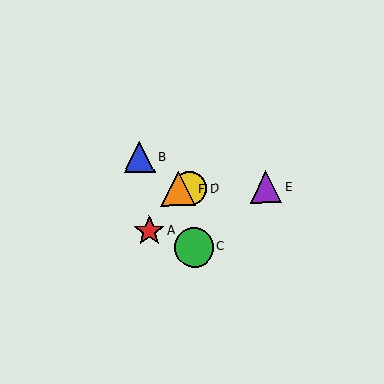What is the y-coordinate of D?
Object D is at y≈189.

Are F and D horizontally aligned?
Yes, both are at y≈189.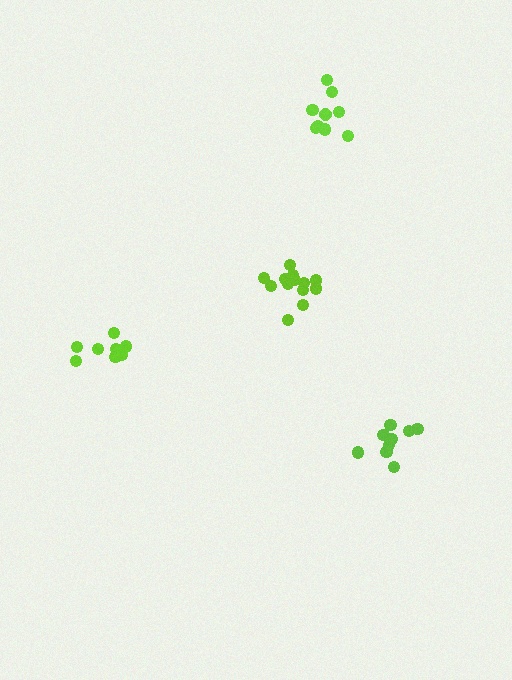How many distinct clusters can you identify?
There are 4 distinct clusters.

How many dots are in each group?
Group 1: 13 dots, Group 2: 9 dots, Group 3: 9 dots, Group 4: 9 dots (40 total).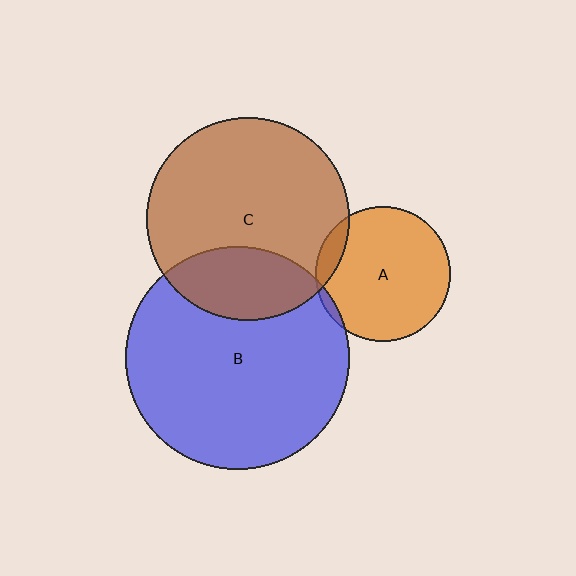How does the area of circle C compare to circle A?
Approximately 2.3 times.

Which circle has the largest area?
Circle B (blue).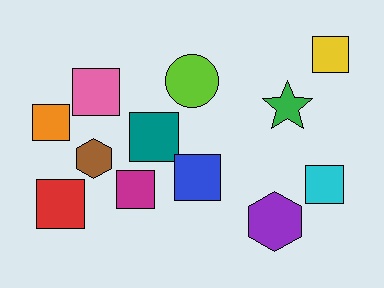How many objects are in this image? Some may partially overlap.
There are 12 objects.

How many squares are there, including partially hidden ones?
There are 8 squares.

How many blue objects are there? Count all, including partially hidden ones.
There is 1 blue object.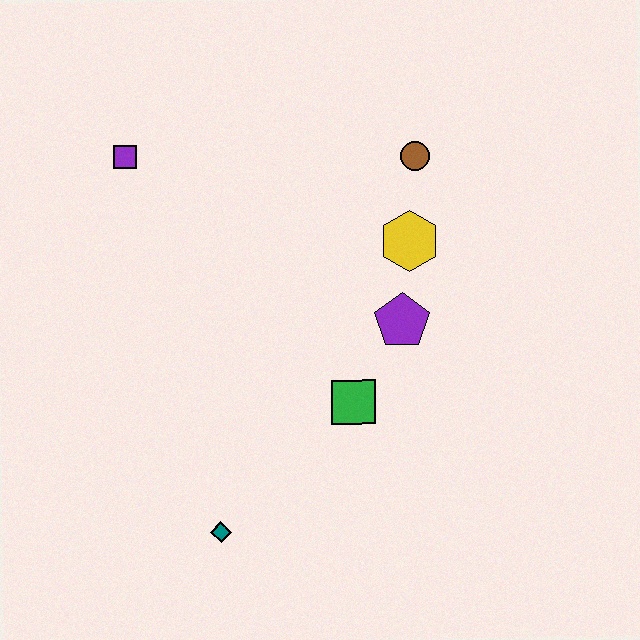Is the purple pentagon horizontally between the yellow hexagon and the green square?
Yes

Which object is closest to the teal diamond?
The green square is closest to the teal diamond.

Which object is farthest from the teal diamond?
The brown circle is farthest from the teal diamond.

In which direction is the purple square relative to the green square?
The purple square is above the green square.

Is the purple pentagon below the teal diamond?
No